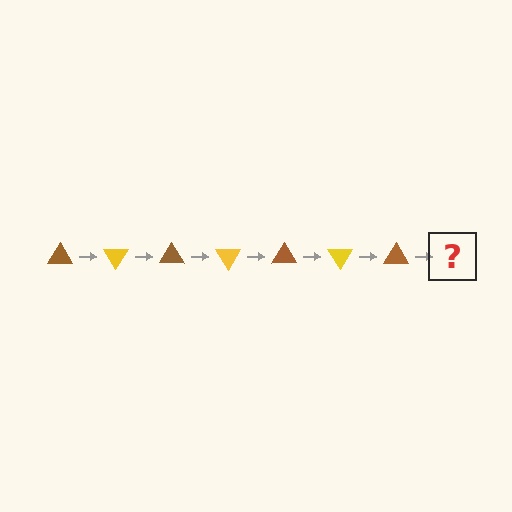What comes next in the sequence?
The next element should be a yellow triangle, rotated 420 degrees from the start.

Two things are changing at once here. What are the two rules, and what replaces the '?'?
The two rules are that it rotates 60 degrees each step and the color cycles through brown and yellow. The '?' should be a yellow triangle, rotated 420 degrees from the start.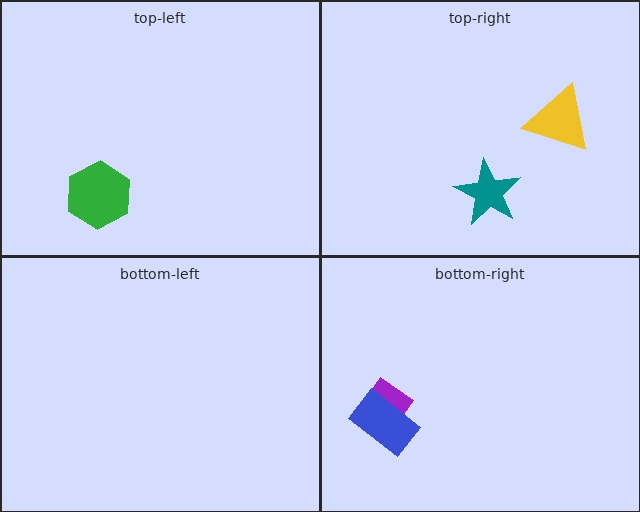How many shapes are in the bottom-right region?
2.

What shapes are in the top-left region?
The green hexagon.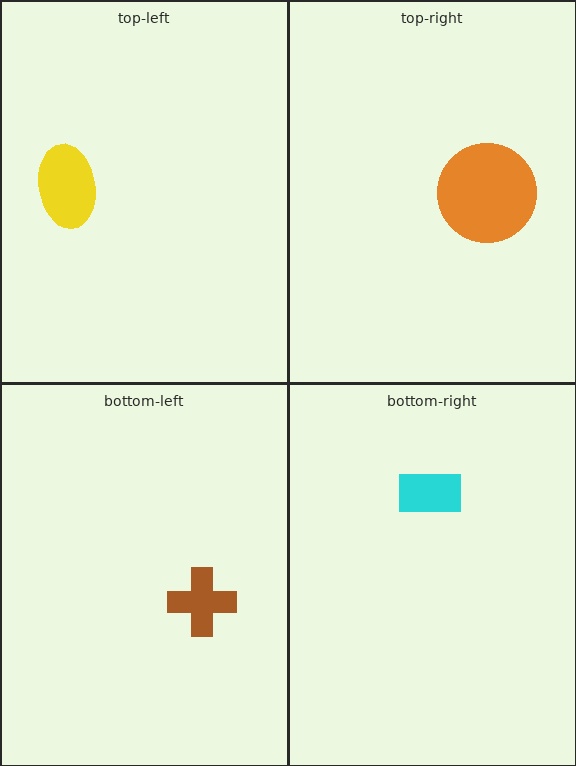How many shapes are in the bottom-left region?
1.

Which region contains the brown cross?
The bottom-left region.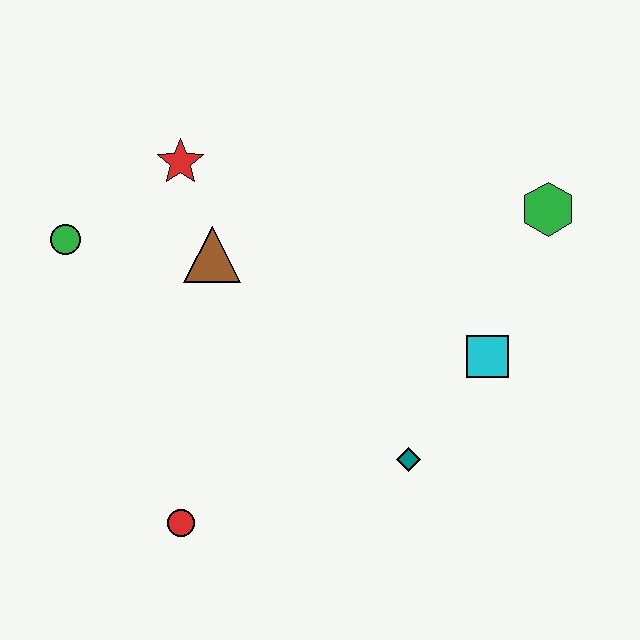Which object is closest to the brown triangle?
The red star is closest to the brown triangle.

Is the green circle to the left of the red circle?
Yes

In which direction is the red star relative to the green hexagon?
The red star is to the left of the green hexagon.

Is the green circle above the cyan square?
Yes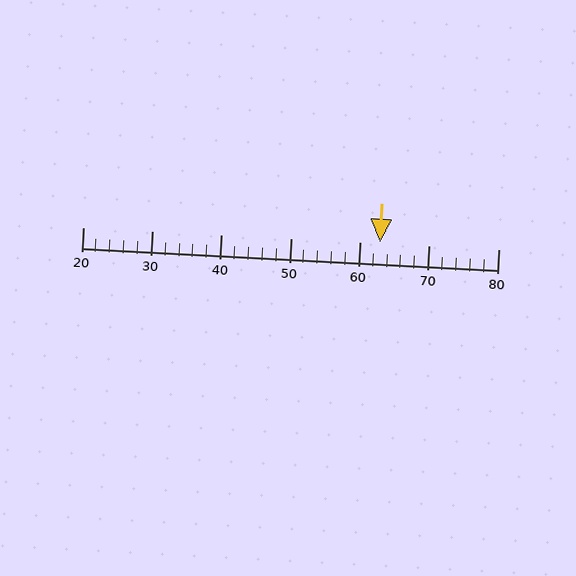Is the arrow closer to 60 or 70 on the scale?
The arrow is closer to 60.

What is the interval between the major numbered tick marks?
The major tick marks are spaced 10 units apart.